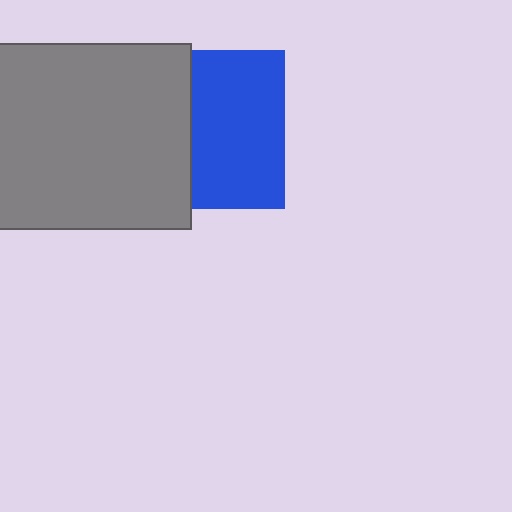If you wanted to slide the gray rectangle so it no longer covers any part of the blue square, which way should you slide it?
Slide it left — that is the most direct way to separate the two shapes.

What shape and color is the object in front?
The object in front is a gray rectangle.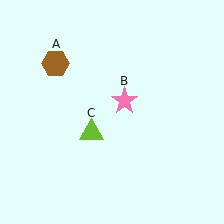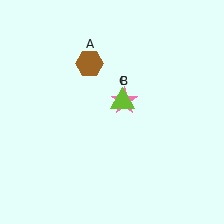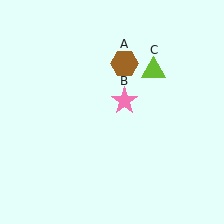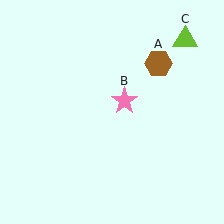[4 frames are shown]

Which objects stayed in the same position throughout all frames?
Pink star (object B) remained stationary.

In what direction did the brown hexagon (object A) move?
The brown hexagon (object A) moved right.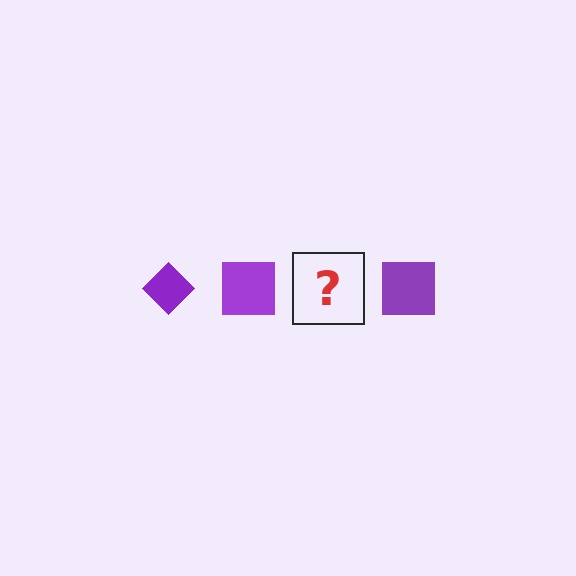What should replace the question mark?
The question mark should be replaced with a purple diamond.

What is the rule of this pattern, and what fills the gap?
The rule is that the pattern cycles through diamond, square shapes in purple. The gap should be filled with a purple diamond.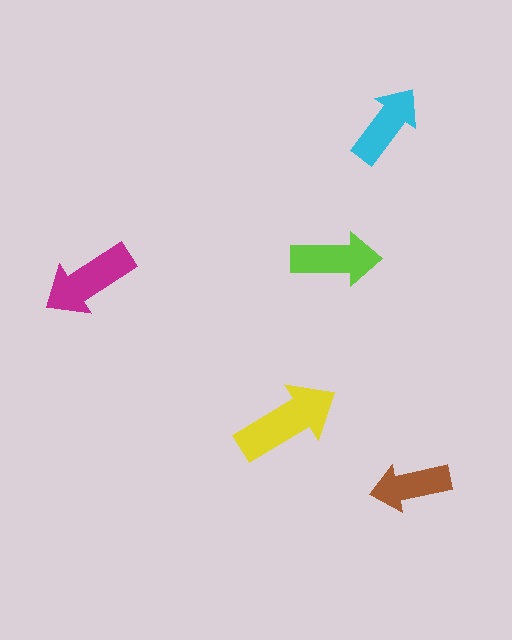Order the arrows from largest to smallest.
the yellow one, the magenta one, the lime one, the cyan one, the brown one.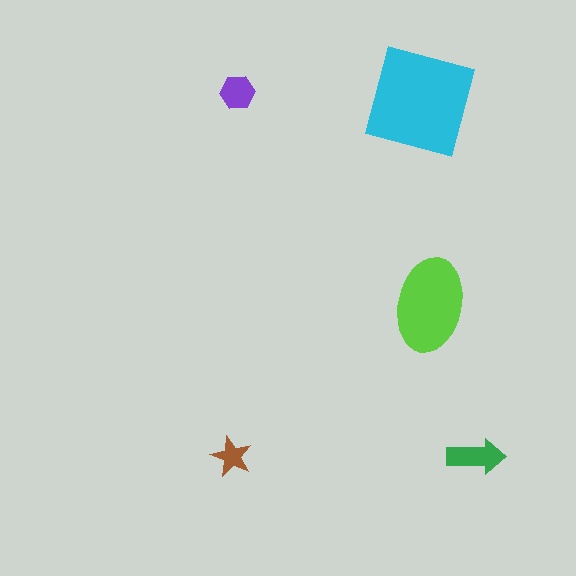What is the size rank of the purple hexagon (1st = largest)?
4th.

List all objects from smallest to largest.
The brown star, the purple hexagon, the green arrow, the lime ellipse, the cyan square.